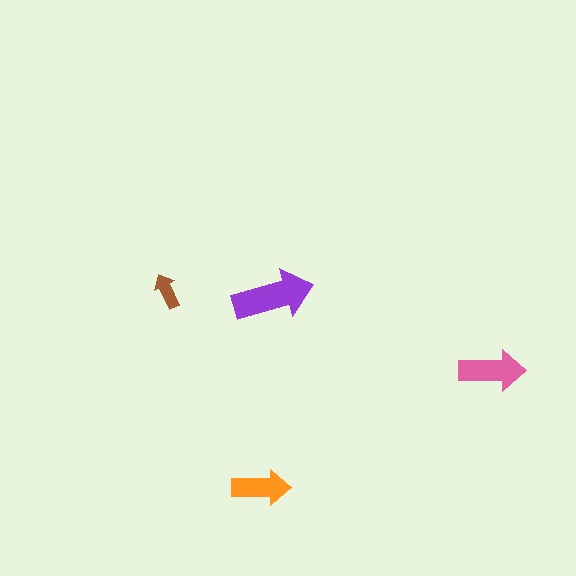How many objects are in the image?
There are 4 objects in the image.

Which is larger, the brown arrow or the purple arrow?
The purple one.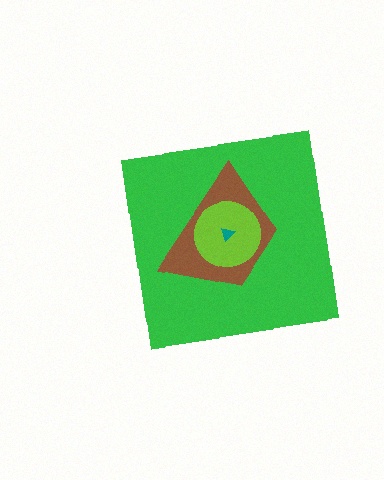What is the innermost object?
The teal triangle.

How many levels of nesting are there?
4.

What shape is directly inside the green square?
The brown trapezoid.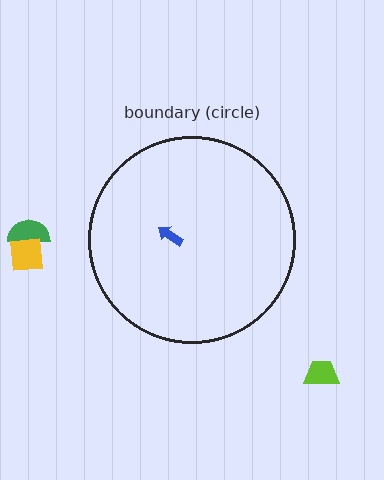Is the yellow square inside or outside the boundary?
Outside.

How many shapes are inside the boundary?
1 inside, 3 outside.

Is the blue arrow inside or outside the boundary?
Inside.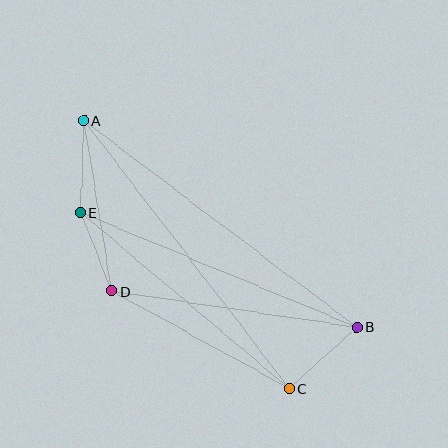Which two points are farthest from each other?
Points A and B are farthest from each other.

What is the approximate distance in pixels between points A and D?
The distance between A and D is approximately 173 pixels.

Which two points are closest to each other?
Points D and E are closest to each other.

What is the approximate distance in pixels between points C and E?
The distance between C and E is approximately 273 pixels.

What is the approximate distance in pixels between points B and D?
The distance between B and D is approximately 247 pixels.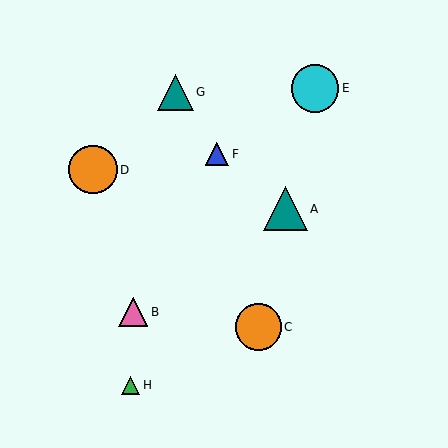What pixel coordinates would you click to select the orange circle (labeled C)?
Click at (258, 327) to select the orange circle C.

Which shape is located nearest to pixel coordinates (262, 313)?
The orange circle (labeled C) at (258, 327) is nearest to that location.